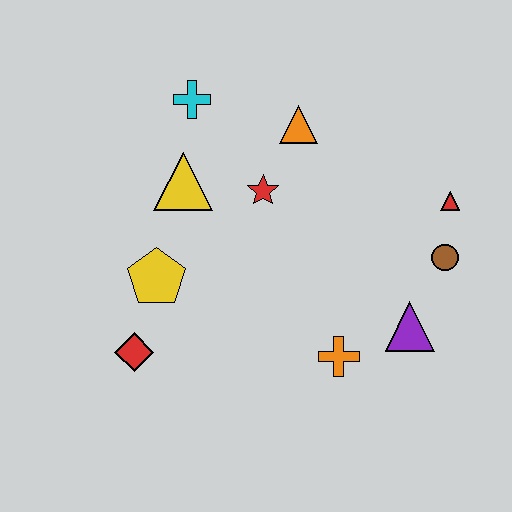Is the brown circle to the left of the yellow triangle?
No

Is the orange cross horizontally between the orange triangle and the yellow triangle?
No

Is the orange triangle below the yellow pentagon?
No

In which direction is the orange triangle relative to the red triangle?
The orange triangle is to the left of the red triangle.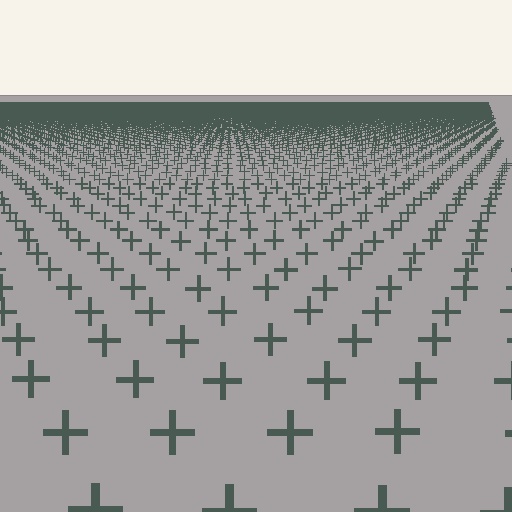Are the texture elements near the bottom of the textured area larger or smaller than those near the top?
Larger. Near the bottom, elements are closer to the viewer and appear at a bigger on-screen size.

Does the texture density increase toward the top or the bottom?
Density increases toward the top.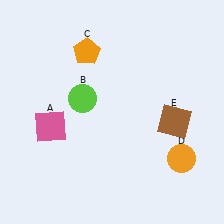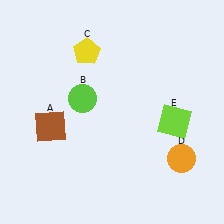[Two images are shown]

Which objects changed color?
A changed from pink to brown. C changed from orange to yellow. E changed from brown to lime.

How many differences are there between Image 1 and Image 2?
There are 3 differences between the two images.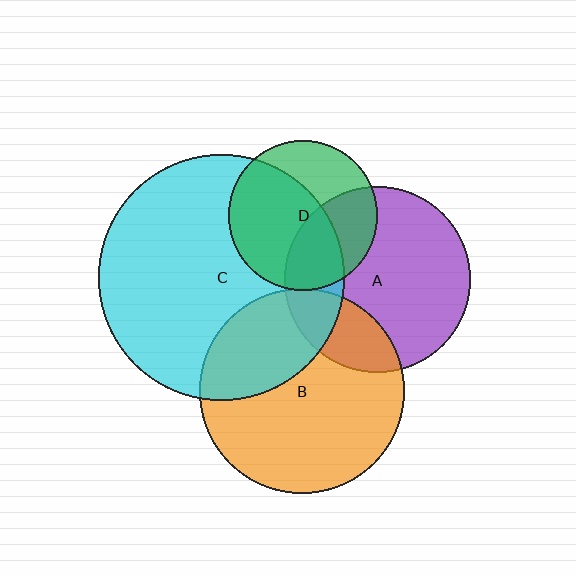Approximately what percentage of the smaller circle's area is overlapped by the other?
Approximately 20%.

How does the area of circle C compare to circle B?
Approximately 1.4 times.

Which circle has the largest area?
Circle C (cyan).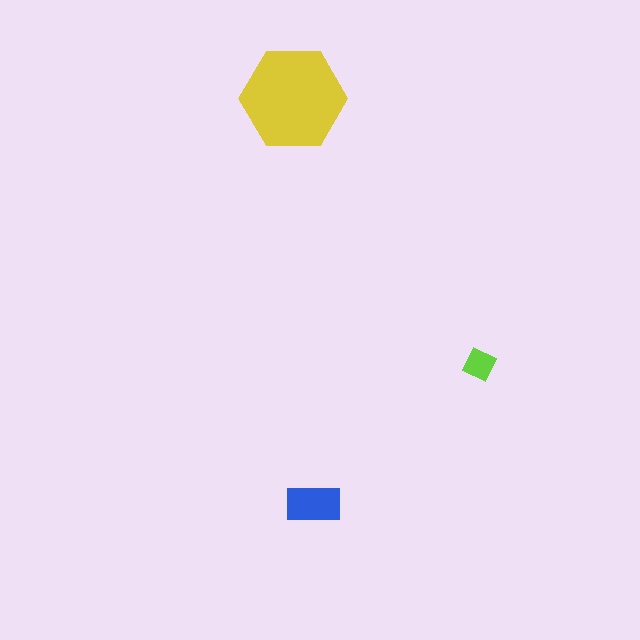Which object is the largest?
The yellow hexagon.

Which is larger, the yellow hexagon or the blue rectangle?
The yellow hexagon.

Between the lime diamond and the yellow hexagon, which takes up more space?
The yellow hexagon.